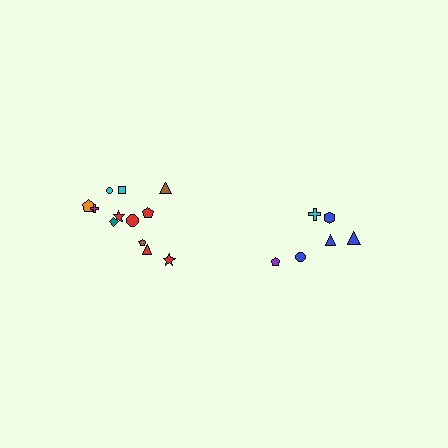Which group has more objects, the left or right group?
The left group.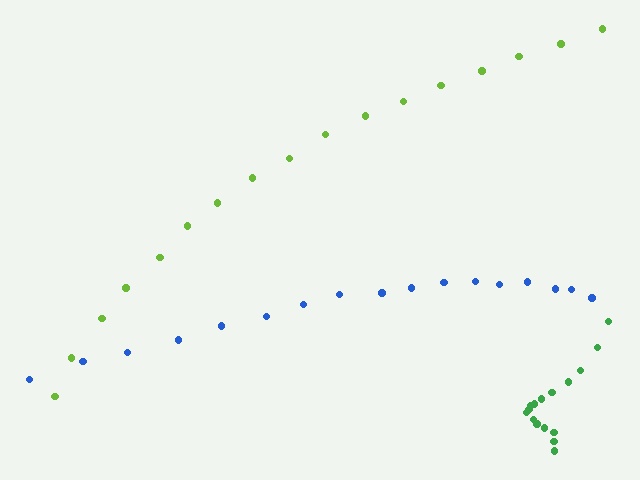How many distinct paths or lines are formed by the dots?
There are 3 distinct paths.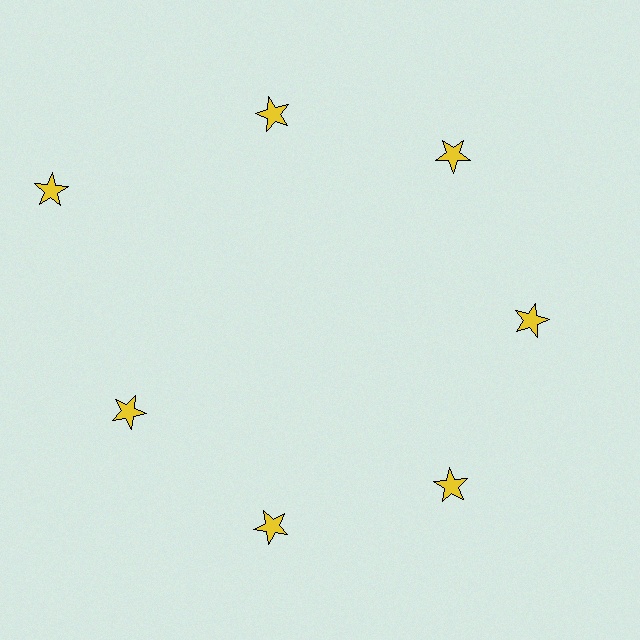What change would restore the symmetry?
The symmetry would be restored by moving it inward, back onto the ring so that all 7 stars sit at equal angles and equal distance from the center.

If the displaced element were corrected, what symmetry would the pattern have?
It would have 7-fold rotational symmetry — the pattern would map onto itself every 51 degrees.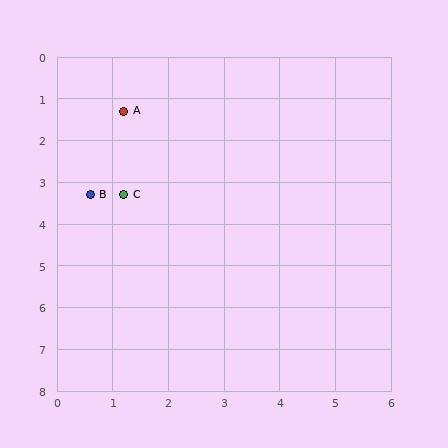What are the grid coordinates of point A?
Point A is at approximately (1.2, 1.3).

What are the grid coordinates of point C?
Point C is at approximately (1.2, 3.3).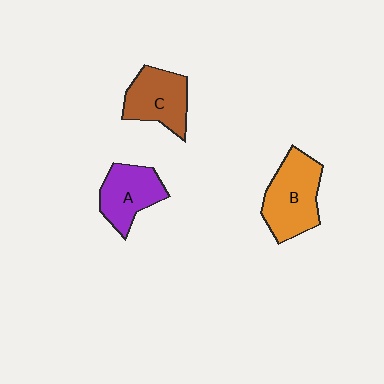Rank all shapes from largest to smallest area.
From largest to smallest: B (orange), C (brown), A (purple).